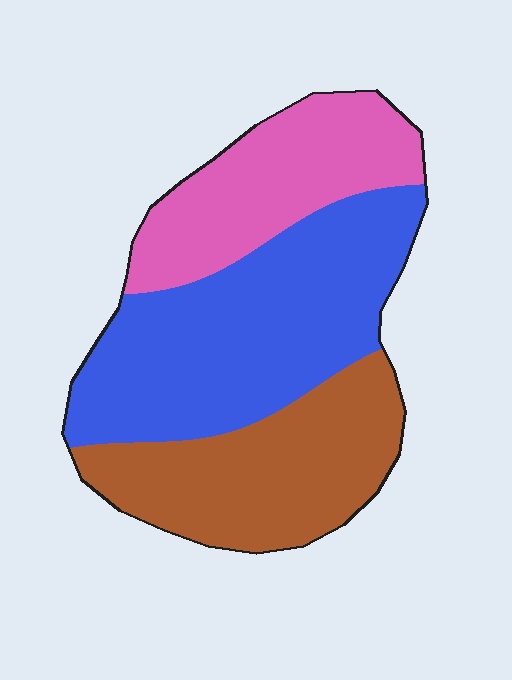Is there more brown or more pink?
Brown.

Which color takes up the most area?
Blue, at roughly 45%.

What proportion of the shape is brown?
Brown takes up about one third (1/3) of the shape.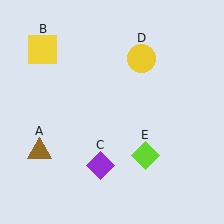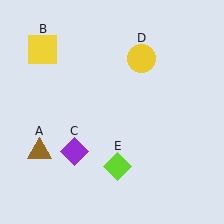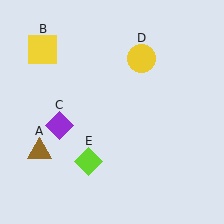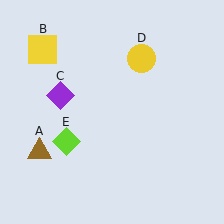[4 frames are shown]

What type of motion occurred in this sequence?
The purple diamond (object C), lime diamond (object E) rotated clockwise around the center of the scene.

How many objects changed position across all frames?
2 objects changed position: purple diamond (object C), lime diamond (object E).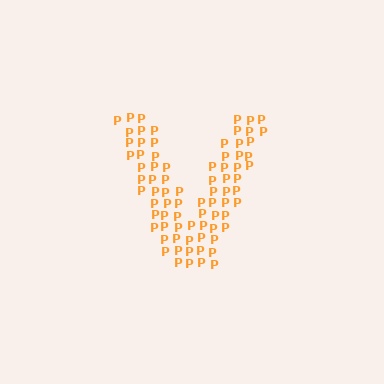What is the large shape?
The large shape is the letter V.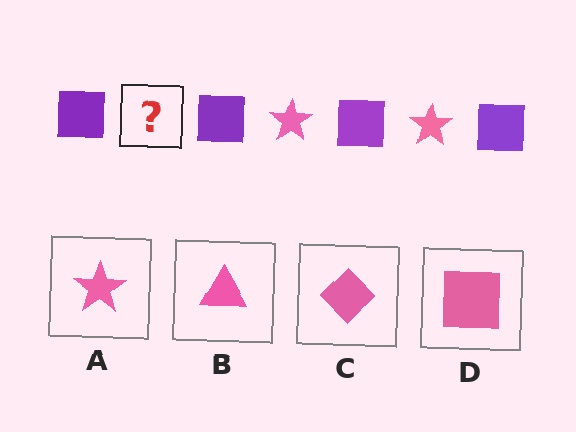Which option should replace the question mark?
Option A.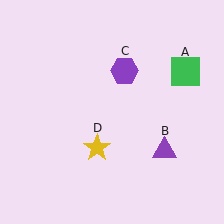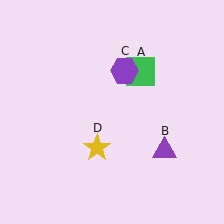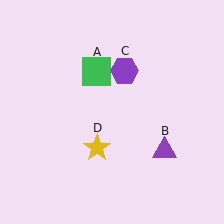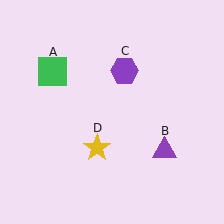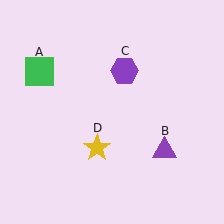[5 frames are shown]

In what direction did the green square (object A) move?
The green square (object A) moved left.